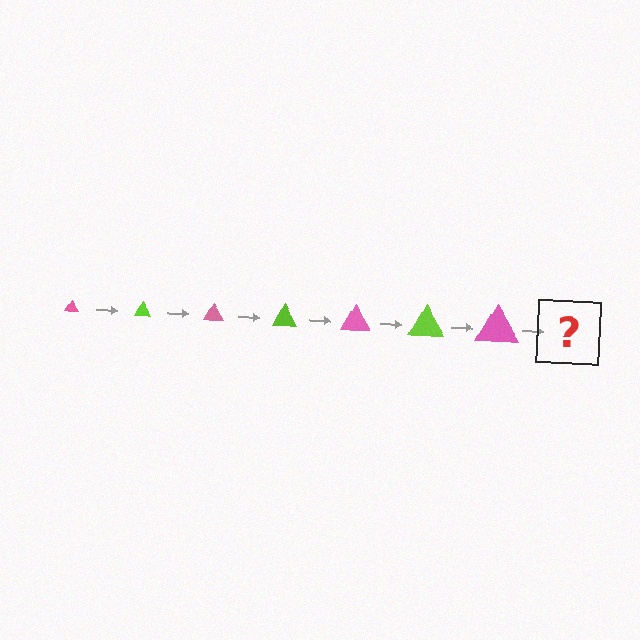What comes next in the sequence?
The next element should be a lime triangle, larger than the previous one.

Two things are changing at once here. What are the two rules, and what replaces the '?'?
The two rules are that the triangle grows larger each step and the color cycles through pink and lime. The '?' should be a lime triangle, larger than the previous one.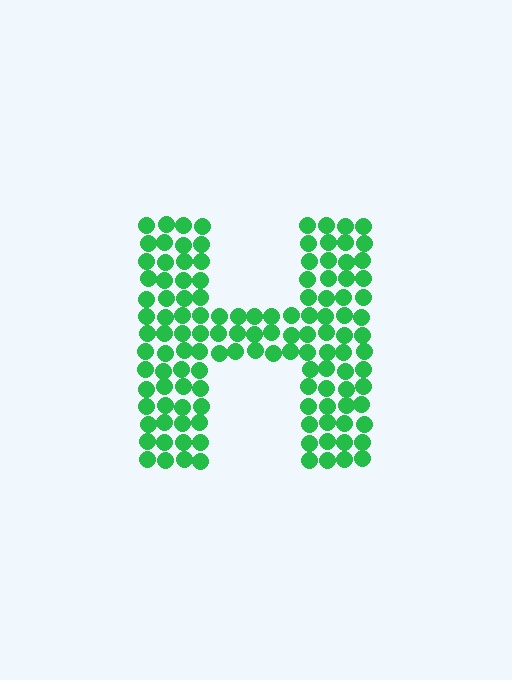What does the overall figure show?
The overall figure shows the letter H.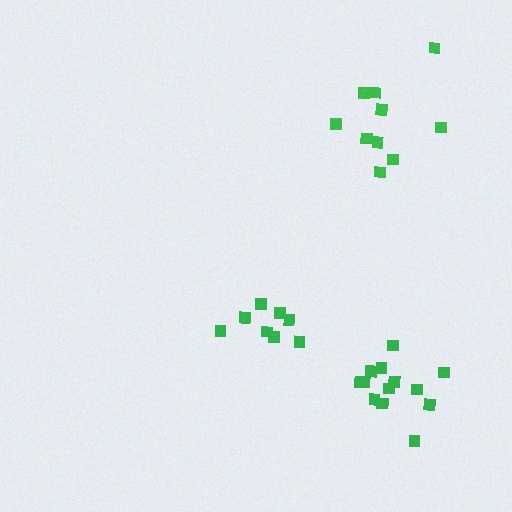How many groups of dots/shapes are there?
There are 3 groups.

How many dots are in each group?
Group 1: 10 dots, Group 2: 9 dots, Group 3: 13 dots (32 total).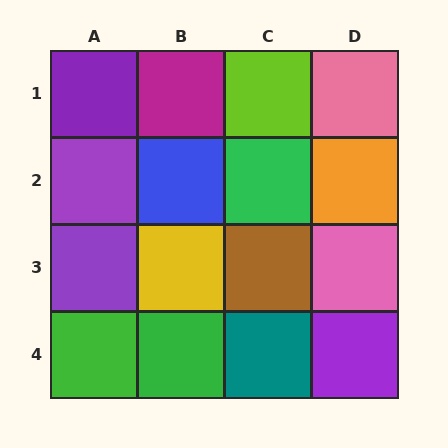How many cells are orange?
1 cell is orange.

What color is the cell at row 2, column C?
Green.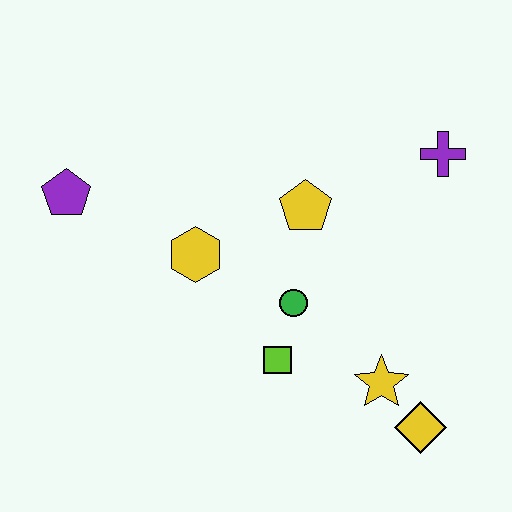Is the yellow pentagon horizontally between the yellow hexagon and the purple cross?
Yes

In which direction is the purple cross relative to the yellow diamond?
The purple cross is above the yellow diamond.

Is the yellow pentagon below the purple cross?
Yes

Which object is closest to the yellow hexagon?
The green circle is closest to the yellow hexagon.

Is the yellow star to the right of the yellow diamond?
No